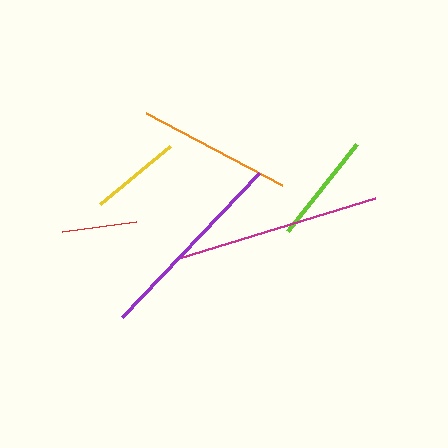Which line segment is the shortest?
The red line is the shortest at approximately 75 pixels.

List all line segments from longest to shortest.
From longest to shortest: magenta, purple, orange, lime, yellow, red.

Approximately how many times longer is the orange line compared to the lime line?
The orange line is approximately 1.4 times the length of the lime line.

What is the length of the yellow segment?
The yellow segment is approximately 91 pixels long.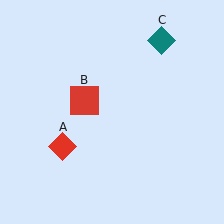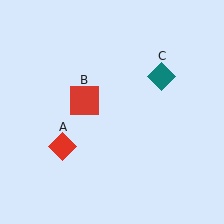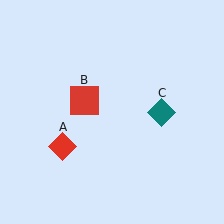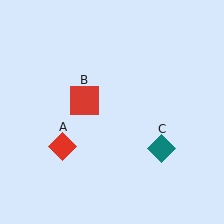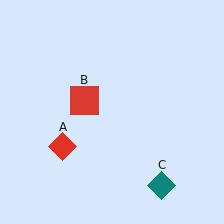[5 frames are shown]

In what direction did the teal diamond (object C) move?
The teal diamond (object C) moved down.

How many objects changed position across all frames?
1 object changed position: teal diamond (object C).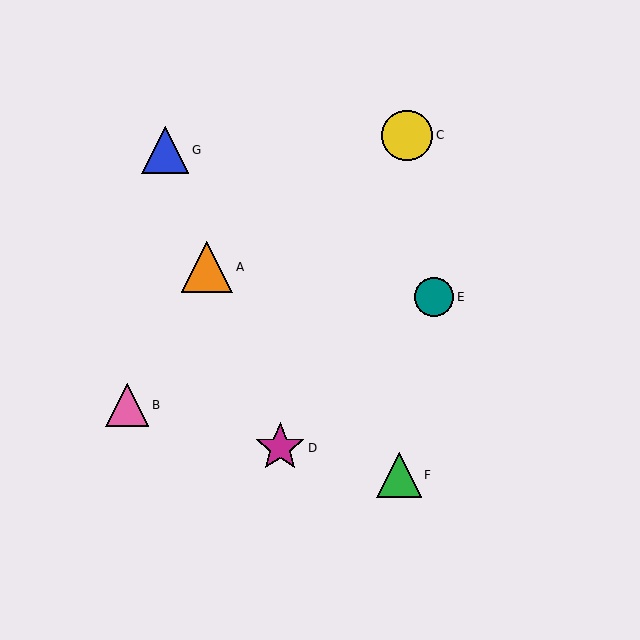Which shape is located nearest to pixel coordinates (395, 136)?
The yellow circle (labeled C) at (407, 135) is nearest to that location.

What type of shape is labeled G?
Shape G is a blue triangle.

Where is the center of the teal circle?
The center of the teal circle is at (434, 297).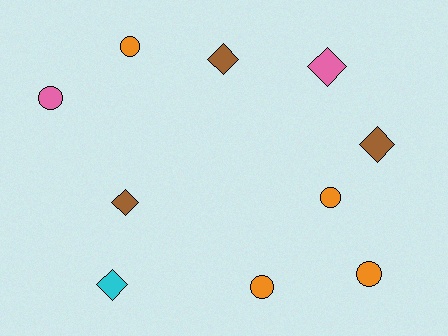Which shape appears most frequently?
Diamond, with 5 objects.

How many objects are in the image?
There are 10 objects.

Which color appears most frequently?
Orange, with 4 objects.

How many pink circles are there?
There is 1 pink circle.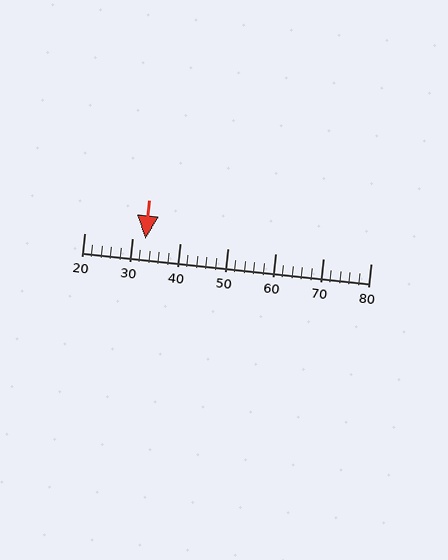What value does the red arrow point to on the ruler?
The red arrow points to approximately 33.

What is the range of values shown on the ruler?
The ruler shows values from 20 to 80.